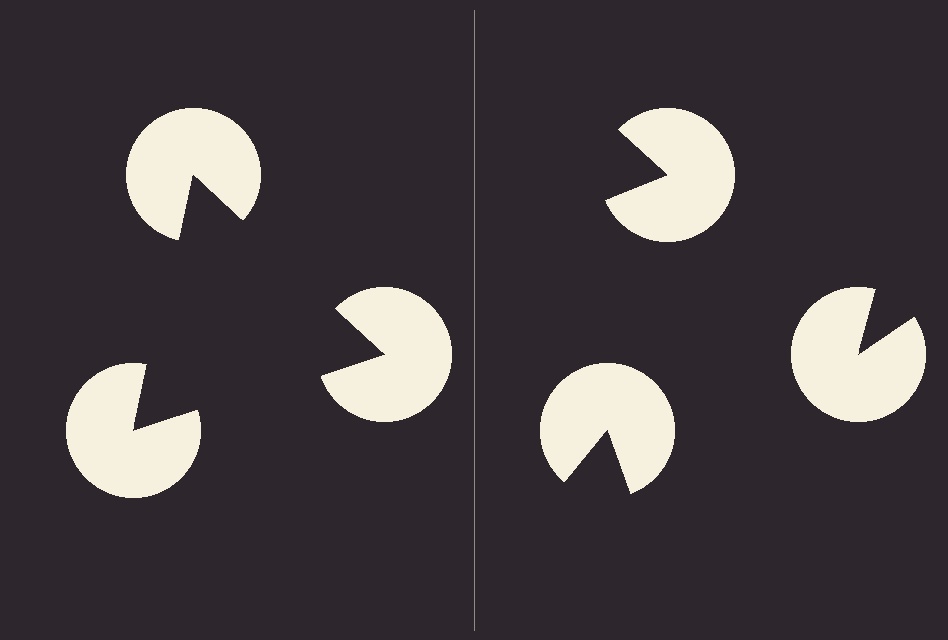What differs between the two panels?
The pac-man discs are positioned identically on both sides; only the wedge orientations differ. On the left they align to a triangle; on the right they are misaligned.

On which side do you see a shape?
An illusory triangle appears on the left side. On the right side the wedge cuts are rotated, so no coherent shape forms.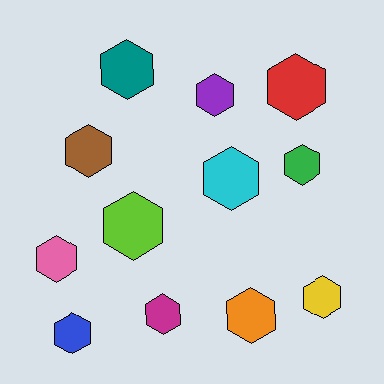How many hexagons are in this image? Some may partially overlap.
There are 12 hexagons.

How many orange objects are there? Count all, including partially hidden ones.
There is 1 orange object.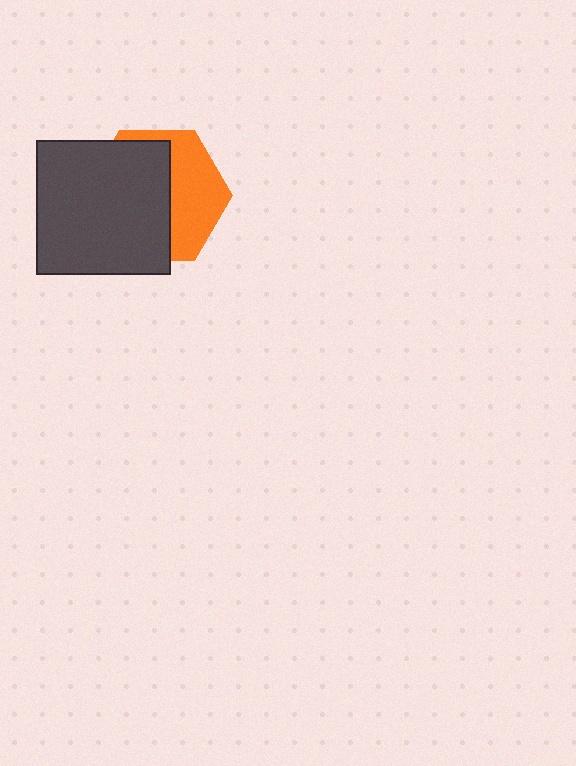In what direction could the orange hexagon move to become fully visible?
The orange hexagon could move right. That would shift it out from behind the dark gray square entirely.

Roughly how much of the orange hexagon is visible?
A small part of it is visible (roughly 41%).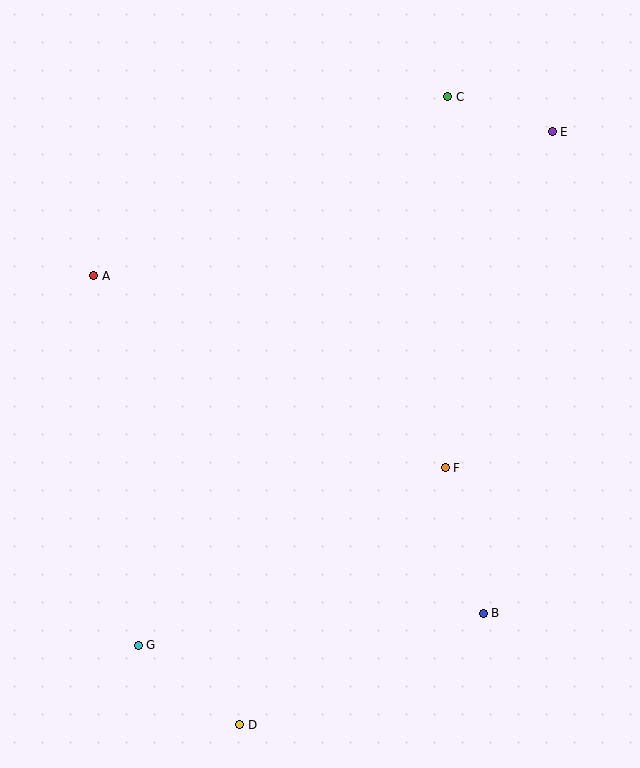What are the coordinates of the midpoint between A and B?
The midpoint between A and B is at (288, 444).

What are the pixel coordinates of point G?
Point G is at (138, 645).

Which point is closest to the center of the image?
Point F at (445, 468) is closest to the center.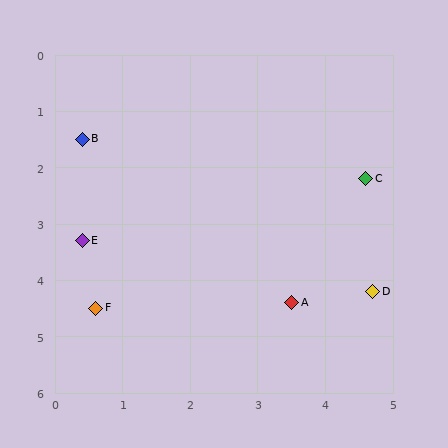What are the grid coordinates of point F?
Point F is at approximately (0.6, 4.5).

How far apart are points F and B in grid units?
Points F and B are about 3.0 grid units apart.